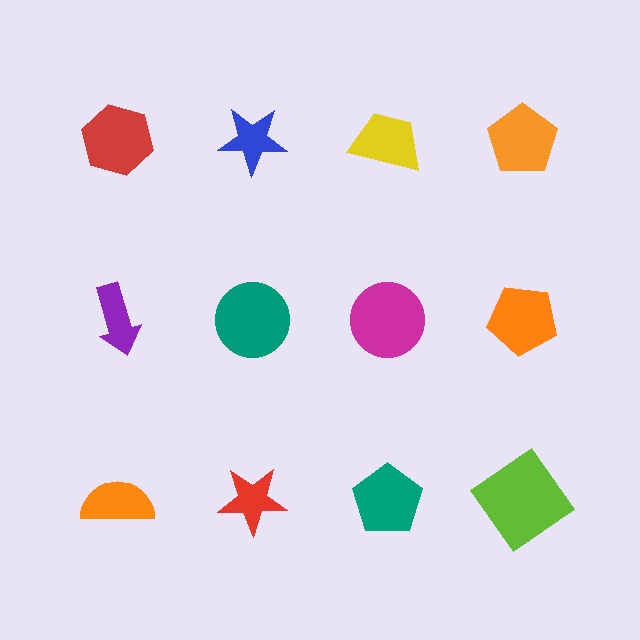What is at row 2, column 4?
An orange pentagon.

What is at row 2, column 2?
A teal circle.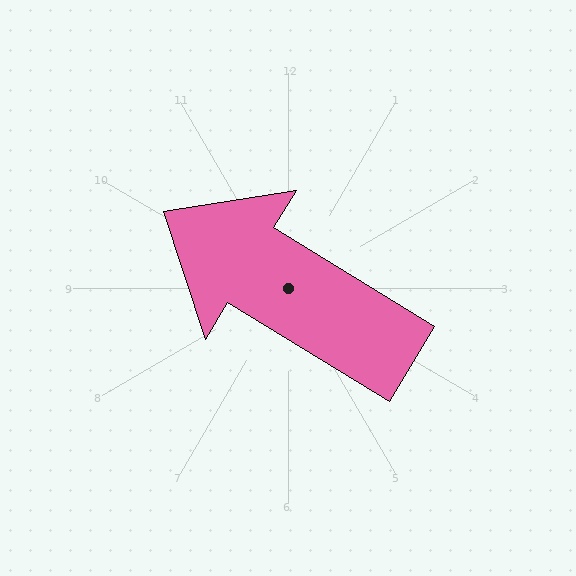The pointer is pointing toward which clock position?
Roughly 10 o'clock.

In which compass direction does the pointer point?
Northwest.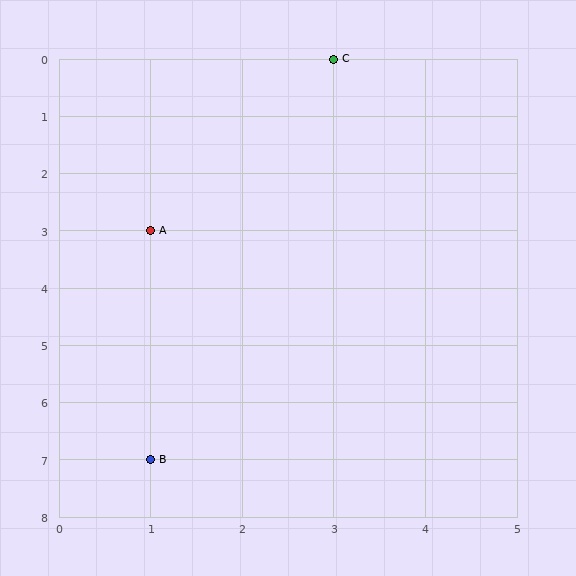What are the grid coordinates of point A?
Point A is at grid coordinates (1, 3).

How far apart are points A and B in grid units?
Points A and B are 4 rows apart.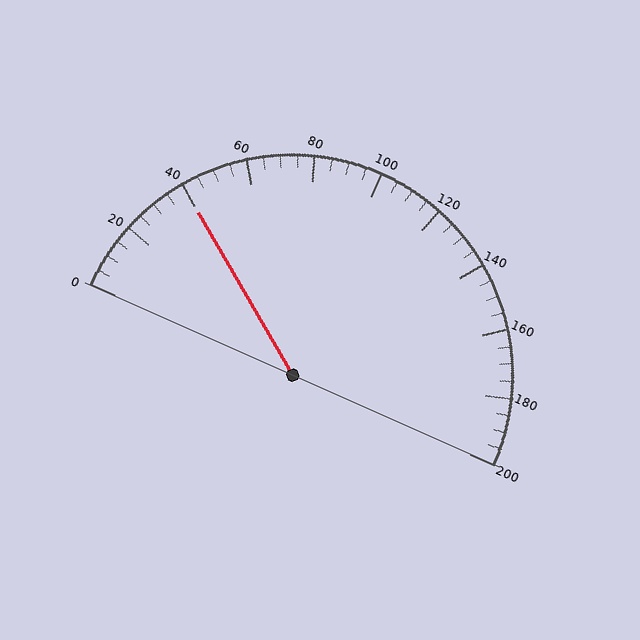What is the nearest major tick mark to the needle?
The nearest major tick mark is 40.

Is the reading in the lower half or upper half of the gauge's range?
The reading is in the lower half of the range (0 to 200).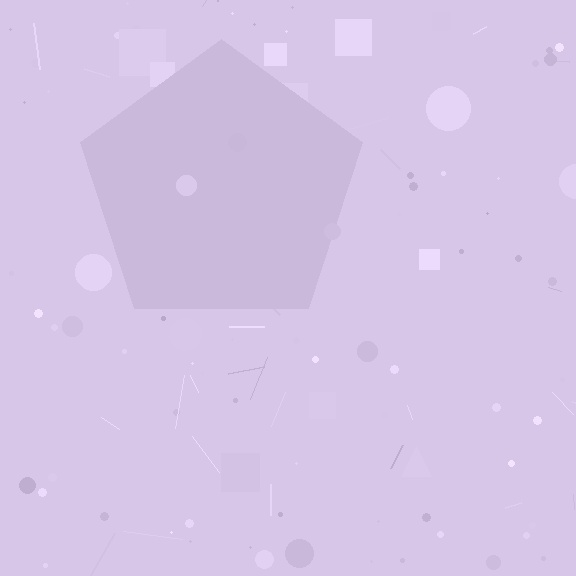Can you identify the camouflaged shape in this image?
The camouflaged shape is a pentagon.